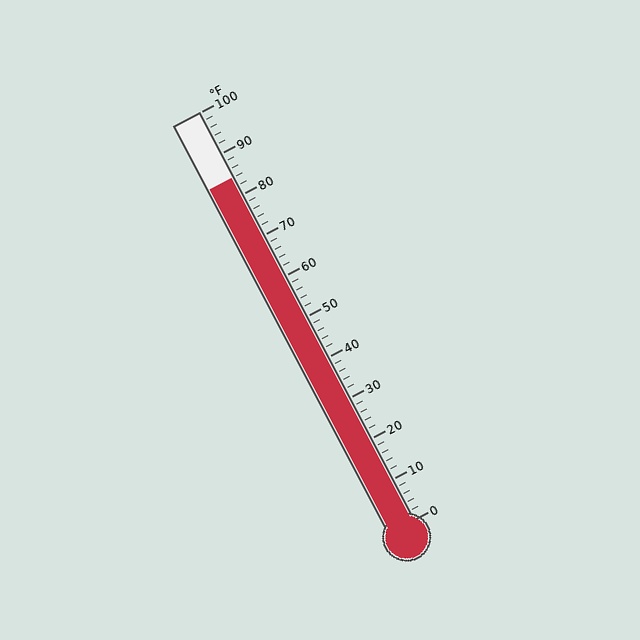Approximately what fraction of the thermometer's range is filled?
The thermometer is filled to approximately 85% of its range.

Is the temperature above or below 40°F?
The temperature is above 40°F.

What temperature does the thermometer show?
The thermometer shows approximately 84°F.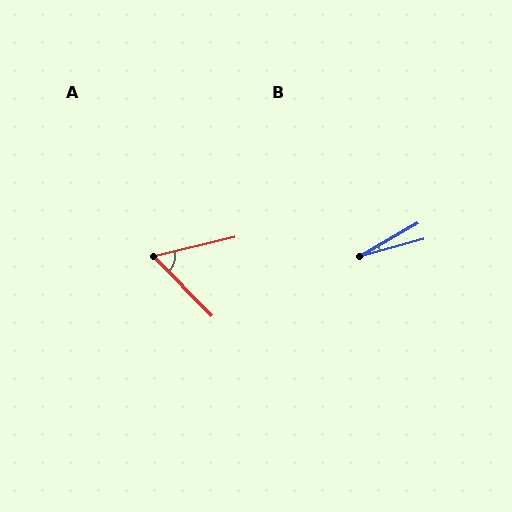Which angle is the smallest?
B, at approximately 15 degrees.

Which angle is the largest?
A, at approximately 59 degrees.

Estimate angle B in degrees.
Approximately 15 degrees.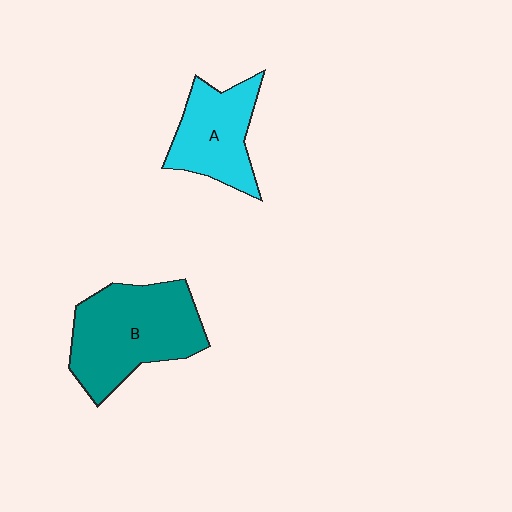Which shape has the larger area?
Shape B (teal).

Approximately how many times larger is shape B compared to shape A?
Approximately 1.5 times.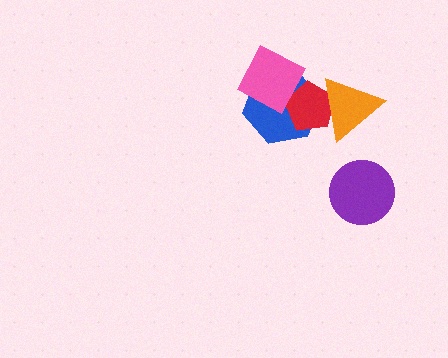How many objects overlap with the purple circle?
0 objects overlap with the purple circle.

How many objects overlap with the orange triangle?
2 objects overlap with the orange triangle.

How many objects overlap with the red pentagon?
3 objects overlap with the red pentagon.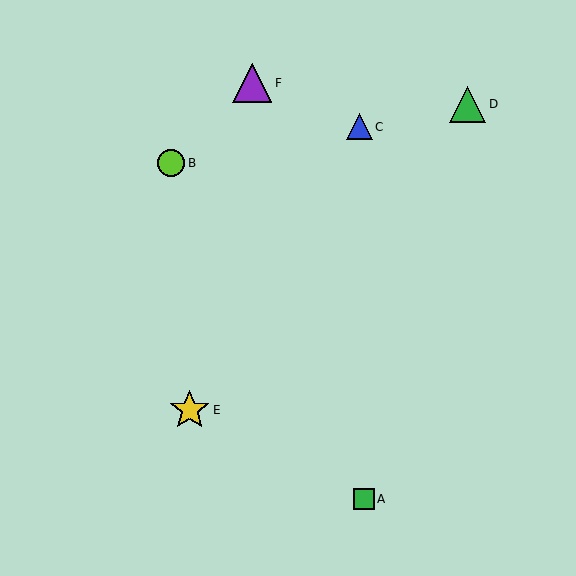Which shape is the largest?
The yellow star (labeled E) is the largest.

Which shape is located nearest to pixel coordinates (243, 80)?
The purple triangle (labeled F) at (252, 83) is nearest to that location.